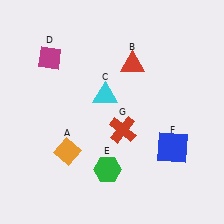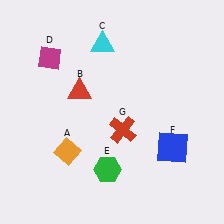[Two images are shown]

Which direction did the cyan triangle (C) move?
The cyan triangle (C) moved up.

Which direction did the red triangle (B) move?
The red triangle (B) moved left.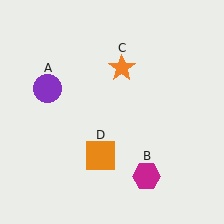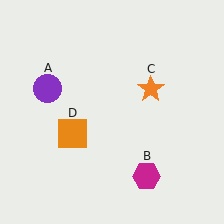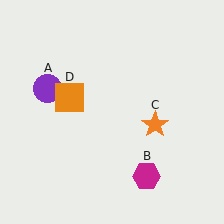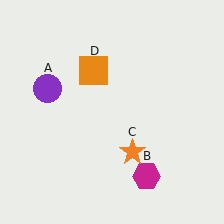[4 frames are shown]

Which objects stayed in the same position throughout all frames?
Purple circle (object A) and magenta hexagon (object B) remained stationary.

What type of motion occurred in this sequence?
The orange star (object C), orange square (object D) rotated clockwise around the center of the scene.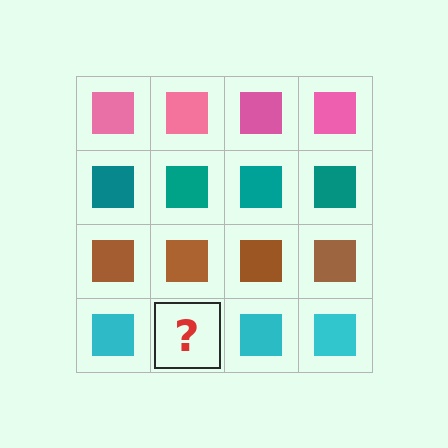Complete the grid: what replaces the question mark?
The question mark should be replaced with a cyan square.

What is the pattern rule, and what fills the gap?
The rule is that each row has a consistent color. The gap should be filled with a cyan square.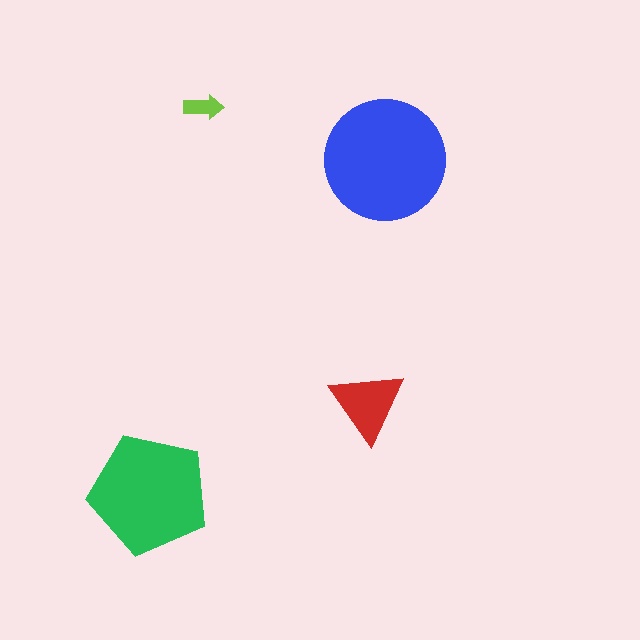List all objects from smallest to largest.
The lime arrow, the red triangle, the green pentagon, the blue circle.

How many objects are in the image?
There are 4 objects in the image.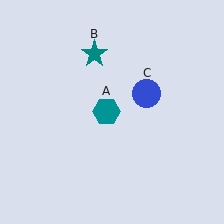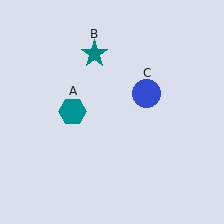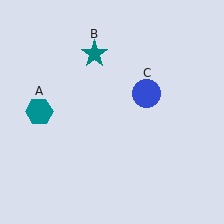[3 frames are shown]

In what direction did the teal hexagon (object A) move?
The teal hexagon (object A) moved left.